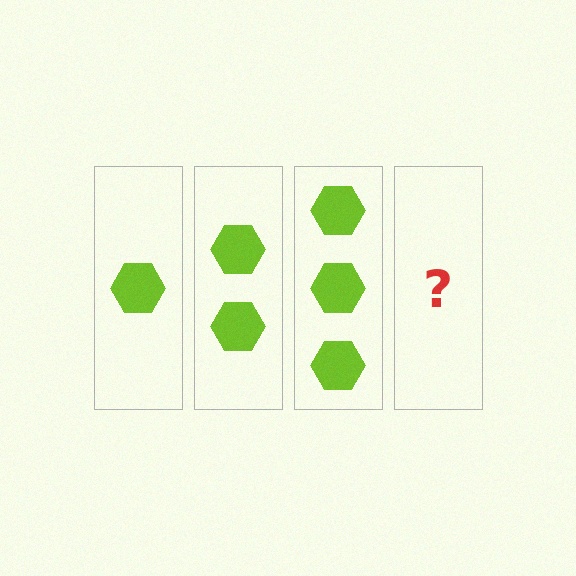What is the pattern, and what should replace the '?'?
The pattern is that each step adds one more hexagon. The '?' should be 4 hexagons.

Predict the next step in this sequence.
The next step is 4 hexagons.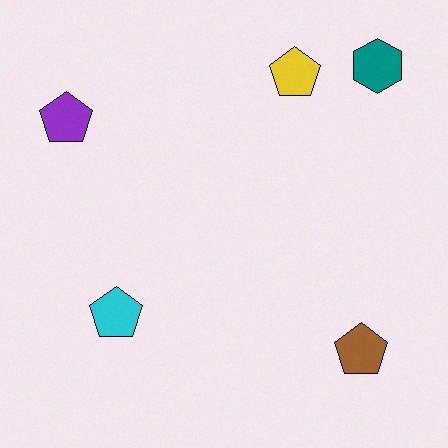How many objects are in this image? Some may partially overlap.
There are 5 objects.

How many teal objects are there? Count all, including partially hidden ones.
There is 1 teal object.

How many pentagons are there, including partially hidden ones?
There are 4 pentagons.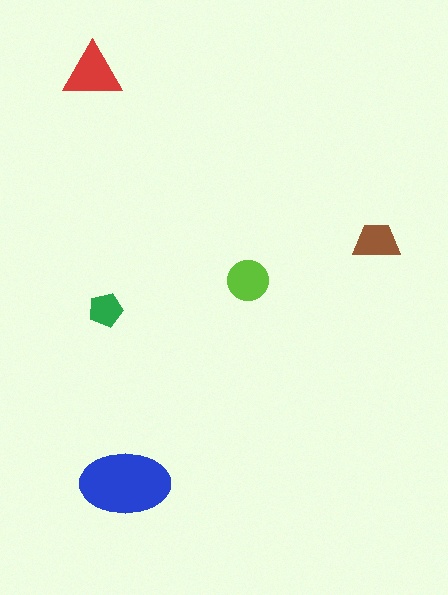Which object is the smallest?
The green pentagon.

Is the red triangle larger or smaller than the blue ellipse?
Smaller.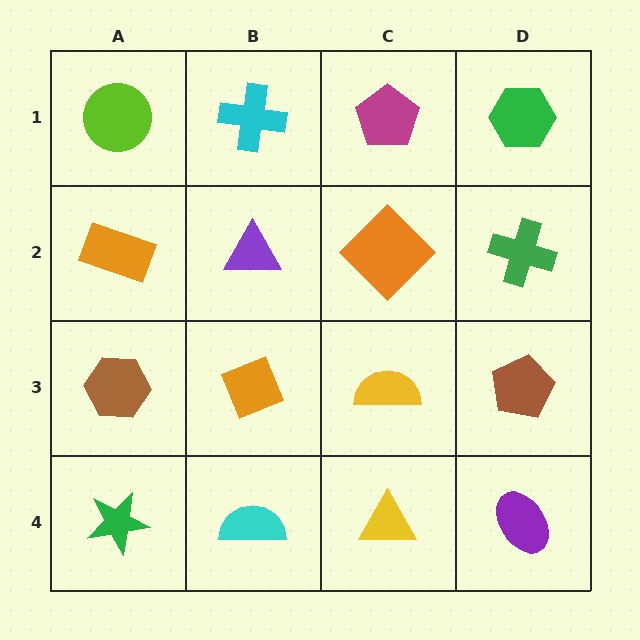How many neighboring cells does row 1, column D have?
2.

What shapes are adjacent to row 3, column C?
An orange diamond (row 2, column C), a yellow triangle (row 4, column C), an orange diamond (row 3, column B), a brown pentagon (row 3, column D).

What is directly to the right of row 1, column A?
A cyan cross.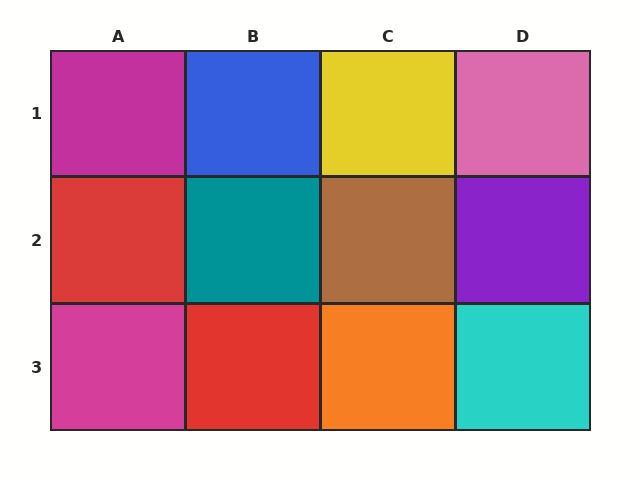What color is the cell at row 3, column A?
Magenta.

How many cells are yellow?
1 cell is yellow.